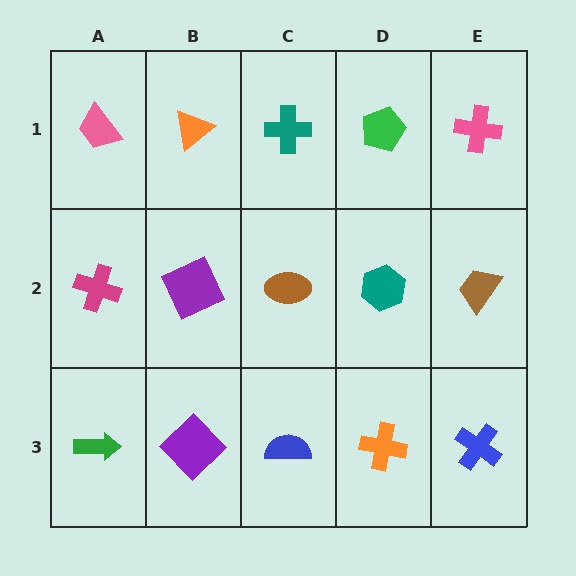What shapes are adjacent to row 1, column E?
A brown trapezoid (row 2, column E), a green pentagon (row 1, column D).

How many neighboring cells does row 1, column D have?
3.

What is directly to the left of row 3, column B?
A green arrow.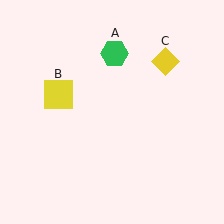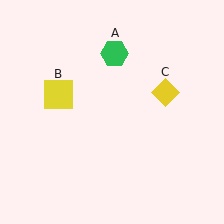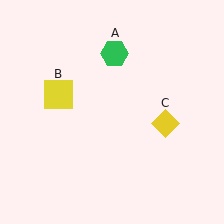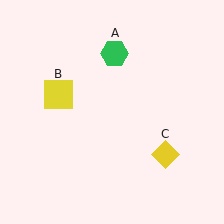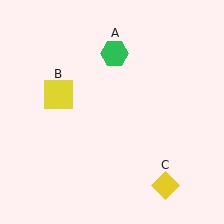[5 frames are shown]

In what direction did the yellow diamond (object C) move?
The yellow diamond (object C) moved down.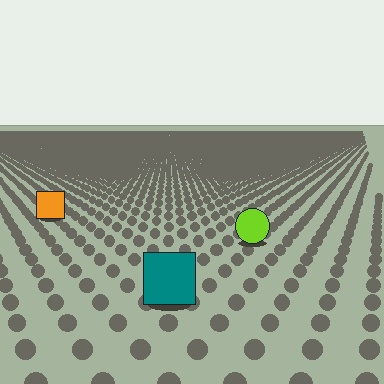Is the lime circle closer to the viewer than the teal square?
No. The teal square is closer — you can tell from the texture gradient: the ground texture is coarser near it.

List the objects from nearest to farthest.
From nearest to farthest: the teal square, the lime circle, the orange square.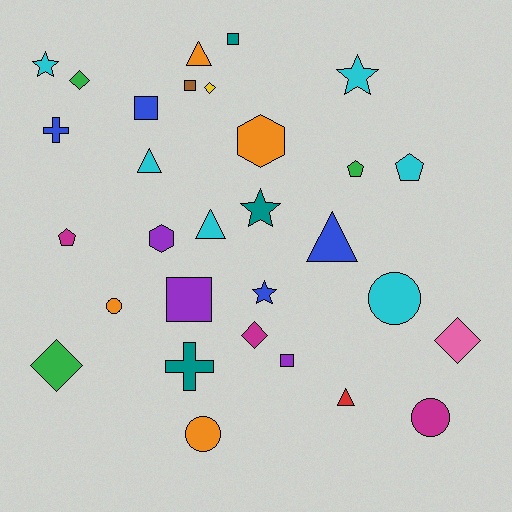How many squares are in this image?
There are 5 squares.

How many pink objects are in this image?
There is 1 pink object.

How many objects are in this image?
There are 30 objects.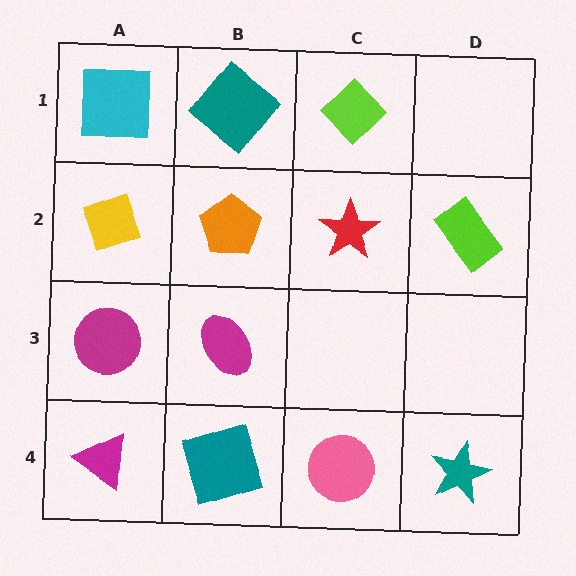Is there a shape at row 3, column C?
No, that cell is empty.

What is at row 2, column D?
A lime rectangle.